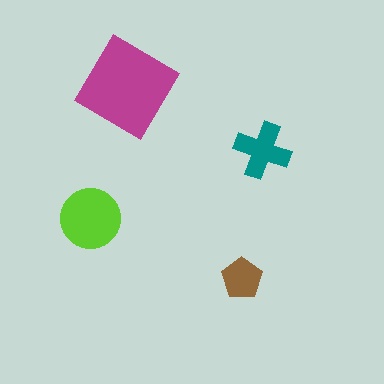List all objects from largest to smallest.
The magenta diamond, the lime circle, the teal cross, the brown pentagon.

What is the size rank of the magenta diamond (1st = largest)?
1st.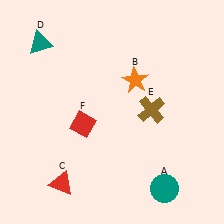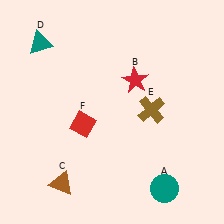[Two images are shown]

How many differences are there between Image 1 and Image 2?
There are 2 differences between the two images.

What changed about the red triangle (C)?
In Image 1, C is red. In Image 2, it changed to brown.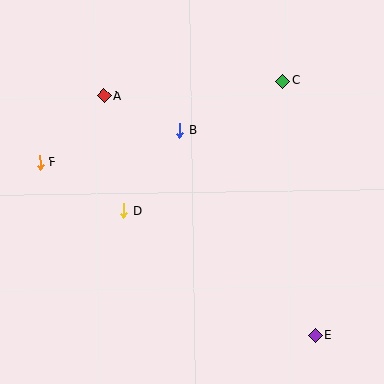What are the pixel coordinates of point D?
Point D is at (124, 211).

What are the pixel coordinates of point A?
Point A is at (104, 96).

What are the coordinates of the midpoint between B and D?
The midpoint between B and D is at (152, 171).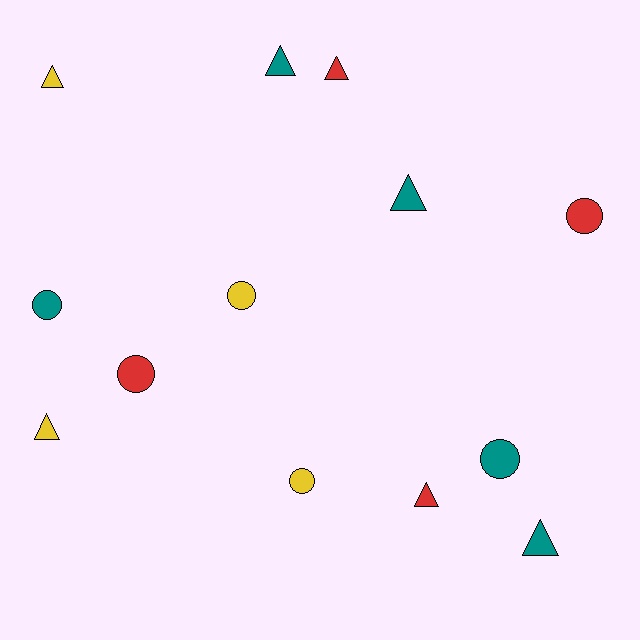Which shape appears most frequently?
Triangle, with 7 objects.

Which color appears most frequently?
Teal, with 5 objects.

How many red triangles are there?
There are 2 red triangles.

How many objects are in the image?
There are 13 objects.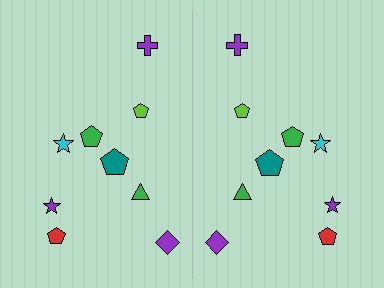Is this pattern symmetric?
Yes, this pattern has bilateral (reflection) symmetry.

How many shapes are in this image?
There are 18 shapes in this image.